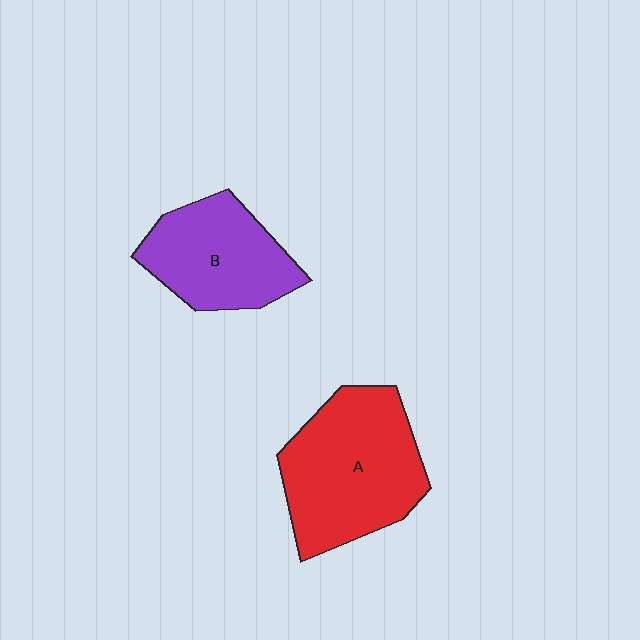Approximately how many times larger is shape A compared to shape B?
Approximately 1.4 times.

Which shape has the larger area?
Shape A (red).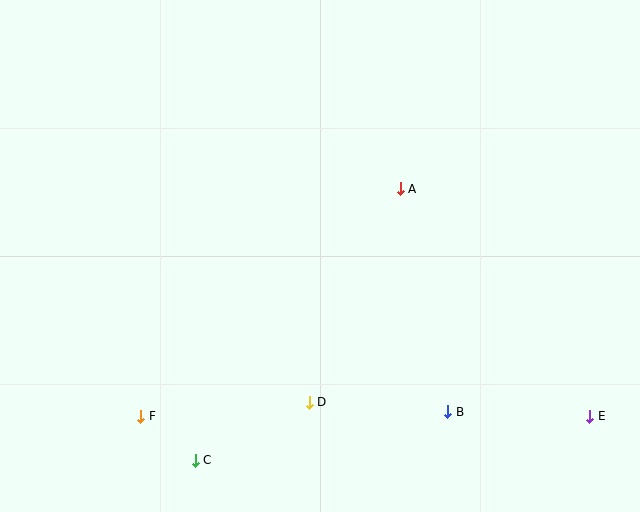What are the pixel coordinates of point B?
Point B is at (448, 412).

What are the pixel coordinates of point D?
Point D is at (309, 402).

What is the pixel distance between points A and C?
The distance between A and C is 340 pixels.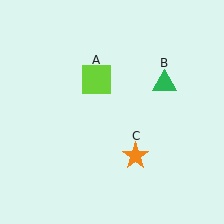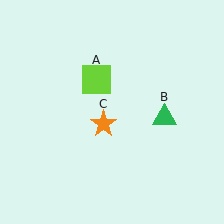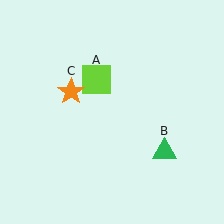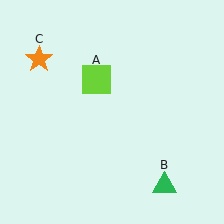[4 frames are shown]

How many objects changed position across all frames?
2 objects changed position: green triangle (object B), orange star (object C).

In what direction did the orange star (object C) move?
The orange star (object C) moved up and to the left.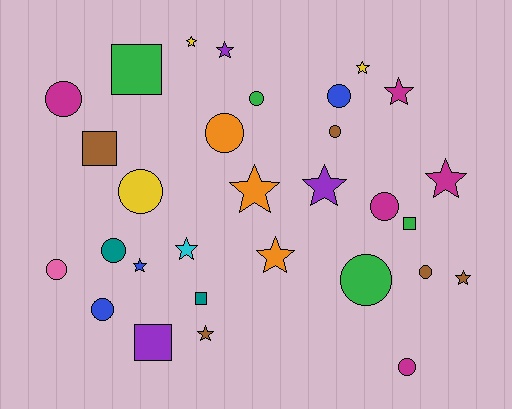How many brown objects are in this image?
There are 5 brown objects.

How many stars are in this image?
There are 12 stars.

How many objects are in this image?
There are 30 objects.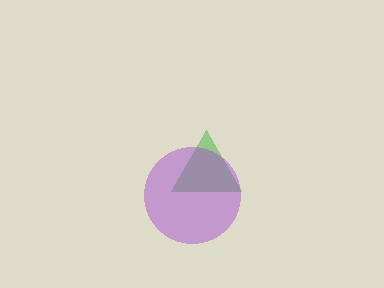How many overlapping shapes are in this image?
There are 2 overlapping shapes in the image.